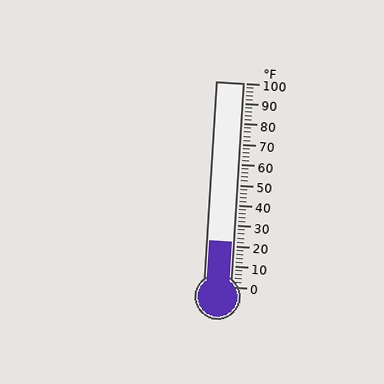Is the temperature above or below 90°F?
The temperature is below 90°F.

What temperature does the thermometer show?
The thermometer shows approximately 22°F.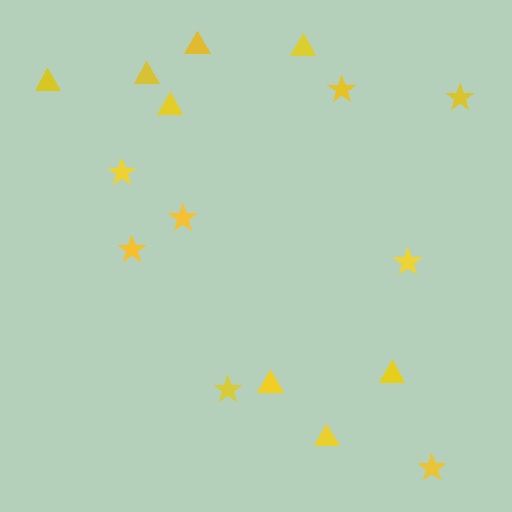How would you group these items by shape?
There are 2 groups: one group of triangles (8) and one group of stars (8).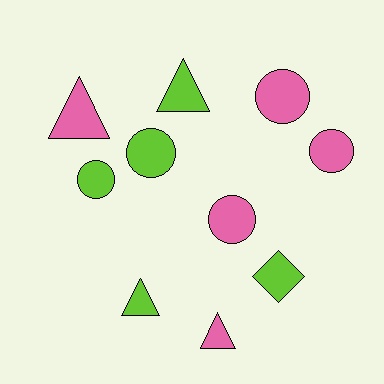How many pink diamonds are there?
There are no pink diamonds.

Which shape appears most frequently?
Circle, with 5 objects.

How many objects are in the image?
There are 10 objects.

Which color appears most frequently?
Lime, with 5 objects.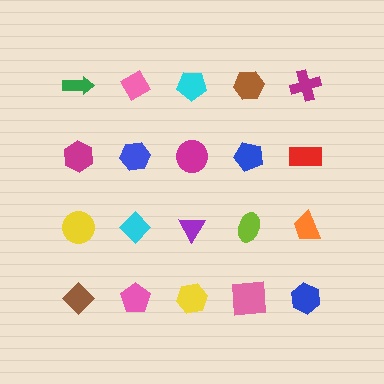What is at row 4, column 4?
A pink square.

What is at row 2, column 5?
A red rectangle.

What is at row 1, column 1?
A green arrow.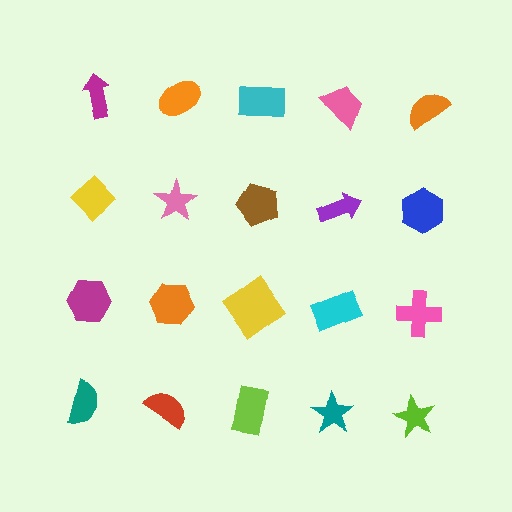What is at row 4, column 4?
A teal star.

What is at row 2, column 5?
A blue hexagon.